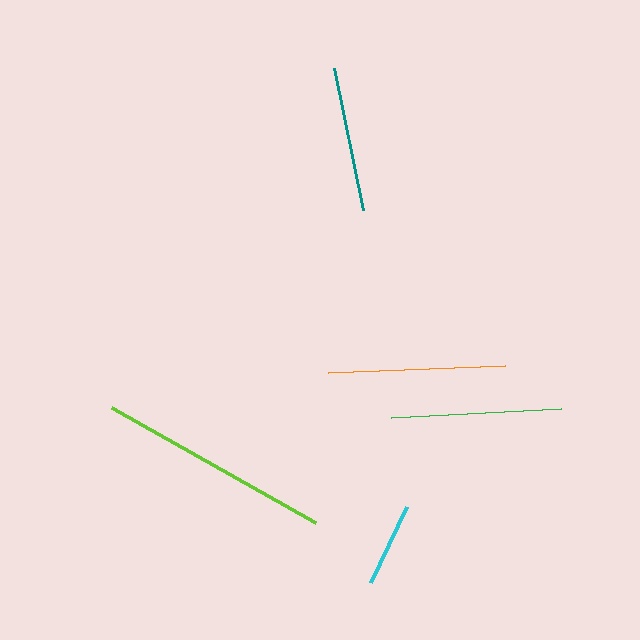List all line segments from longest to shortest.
From longest to shortest: lime, orange, green, teal, cyan.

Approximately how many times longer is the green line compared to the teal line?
The green line is approximately 1.2 times the length of the teal line.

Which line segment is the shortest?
The cyan line is the shortest at approximately 84 pixels.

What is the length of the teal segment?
The teal segment is approximately 145 pixels long.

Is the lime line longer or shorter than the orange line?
The lime line is longer than the orange line.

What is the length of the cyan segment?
The cyan segment is approximately 84 pixels long.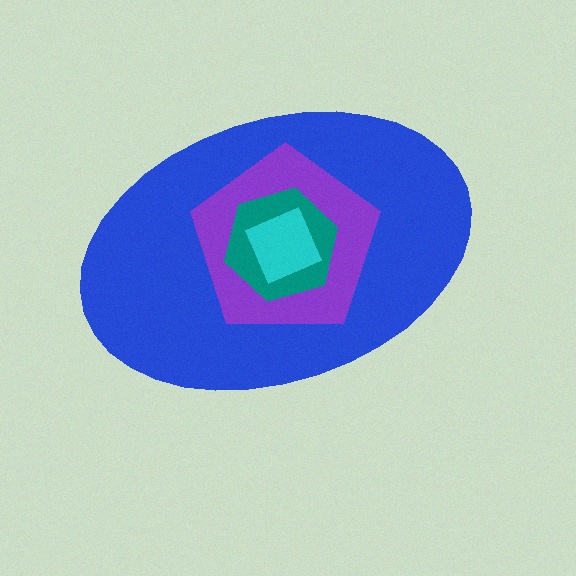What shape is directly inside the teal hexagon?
The cyan diamond.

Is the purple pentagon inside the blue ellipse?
Yes.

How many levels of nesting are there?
4.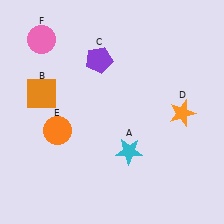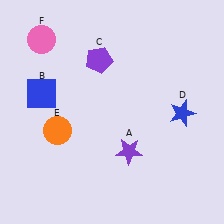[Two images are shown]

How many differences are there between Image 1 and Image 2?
There are 3 differences between the two images.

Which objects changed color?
A changed from cyan to purple. B changed from orange to blue. D changed from orange to blue.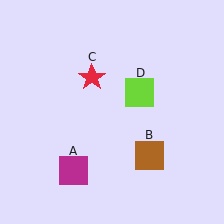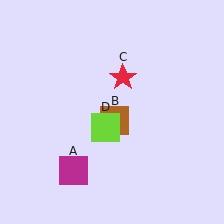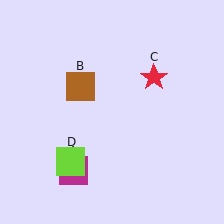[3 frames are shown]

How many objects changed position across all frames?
3 objects changed position: brown square (object B), red star (object C), lime square (object D).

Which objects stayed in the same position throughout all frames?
Magenta square (object A) remained stationary.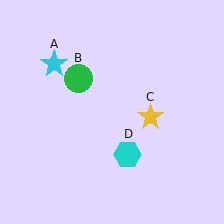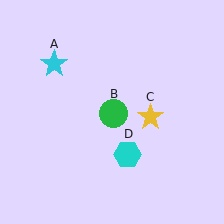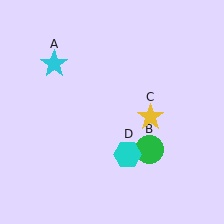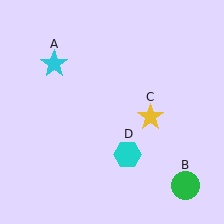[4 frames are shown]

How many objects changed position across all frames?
1 object changed position: green circle (object B).